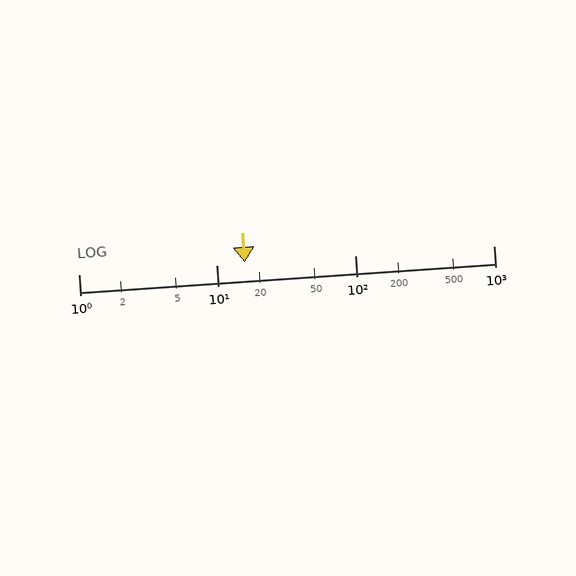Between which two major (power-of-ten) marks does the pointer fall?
The pointer is between 10 and 100.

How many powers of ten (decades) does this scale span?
The scale spans 3 decades, from 1 to 1000.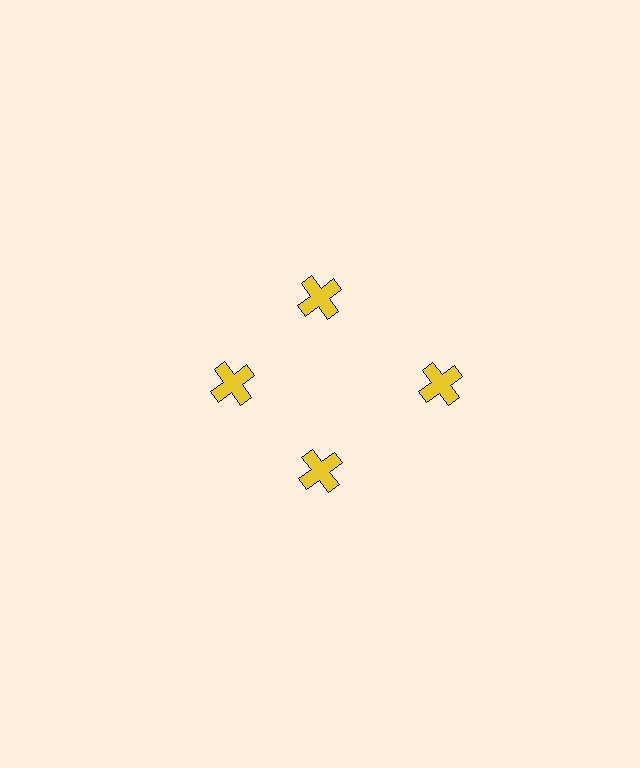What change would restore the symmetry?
The symmetry would be restored by moving it inward, back onto the ring so that all 4 crosses sit at equal angles and equal distance from the center.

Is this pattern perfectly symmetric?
No. The 4 yellow crosses are arranged in a ring, but one element near the 3 o'clock position is pushed outward from the center, breaking the 4-fold rotational symmetry.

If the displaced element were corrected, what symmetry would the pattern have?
It would have 4-fold rotational symmetry — the pattern would map onto itself every 90 degrees.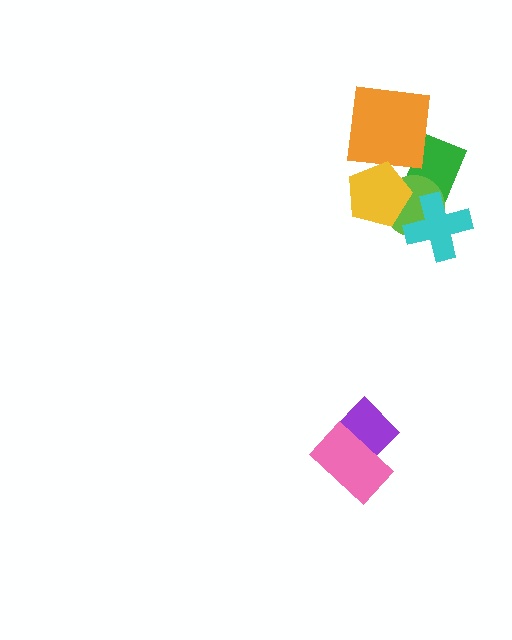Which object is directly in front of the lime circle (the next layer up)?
The cyan cross is directly in front of the lime circle.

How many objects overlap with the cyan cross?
2 objects overlap with the cyan cross.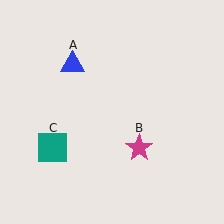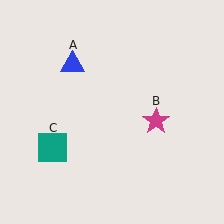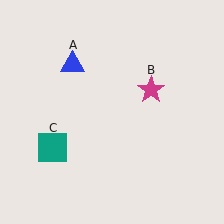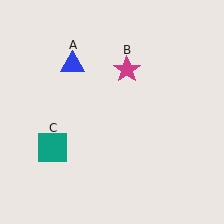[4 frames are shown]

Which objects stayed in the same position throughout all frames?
Blue triangle (object A) and teal square (object C) remained stationary.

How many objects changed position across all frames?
1 object changed position: magenta star (object B).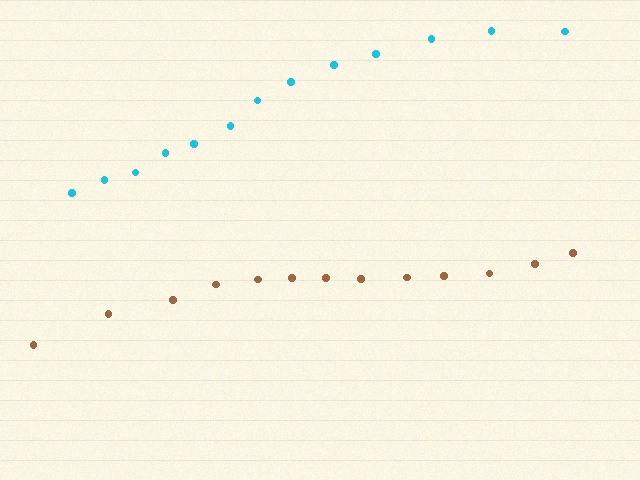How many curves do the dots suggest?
There are 2 distinct paths.